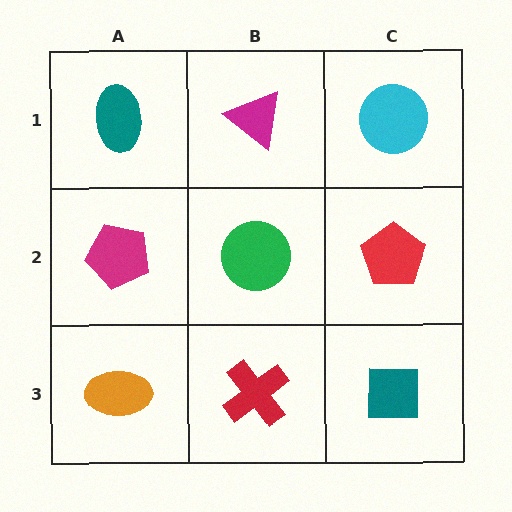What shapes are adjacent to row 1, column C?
A red pentagon (row 2, column C), a magenta triangle (row 1, column B).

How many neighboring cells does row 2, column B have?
4.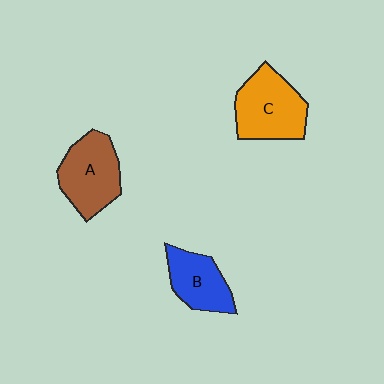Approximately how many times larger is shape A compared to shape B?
Approximately 1.3 times.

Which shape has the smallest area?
Shape B (blue).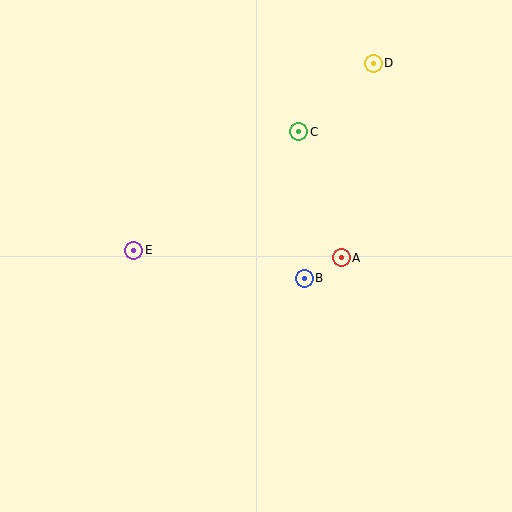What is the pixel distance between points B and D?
The distance between B and D is 226 pixels.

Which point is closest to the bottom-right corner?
Point A is closest to the bottom-right corner.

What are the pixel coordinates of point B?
Point B is at (304, 278).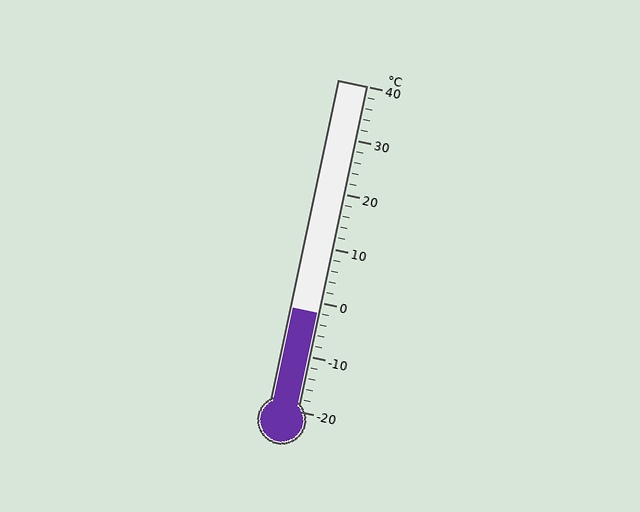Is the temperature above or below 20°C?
The temperature is below 20°C.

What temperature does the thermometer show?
The thermometer shows approximately -2°C.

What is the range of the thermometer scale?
The thermometer scale ranges from -20°C to 40°C.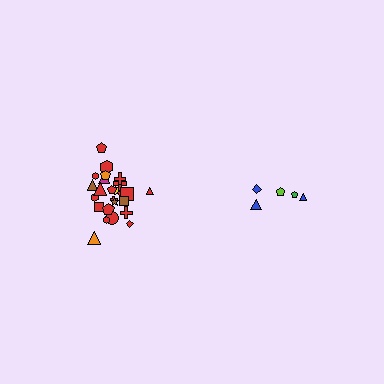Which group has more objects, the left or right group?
The left group.